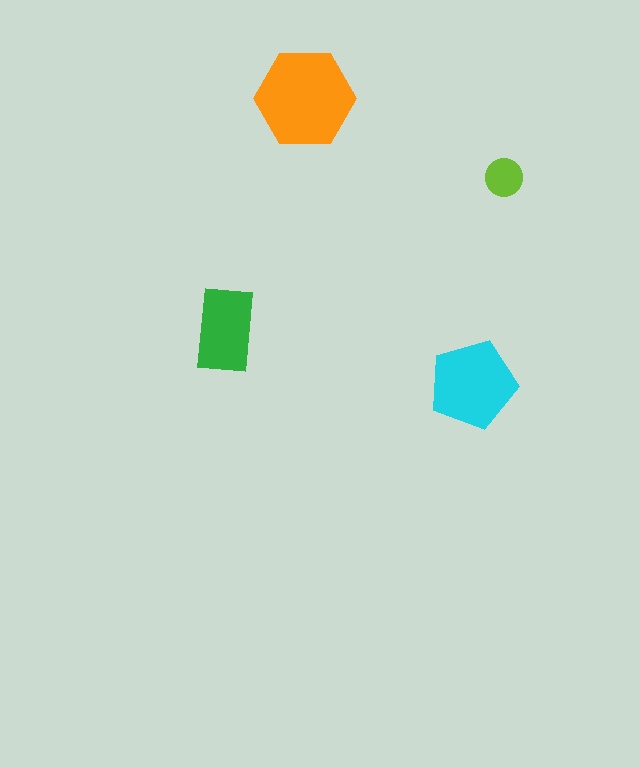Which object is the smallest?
The lime circle.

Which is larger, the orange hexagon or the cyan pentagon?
The orange hexagon.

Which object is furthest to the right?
The lime circle is rightmost.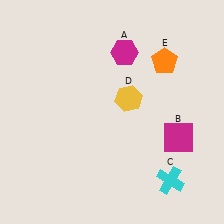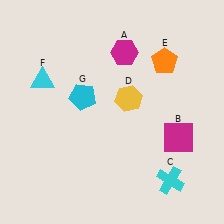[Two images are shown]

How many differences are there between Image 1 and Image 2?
There are 2 differences between the two images.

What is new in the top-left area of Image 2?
A cyan triangle (F) was added in the top-left area of Image 2.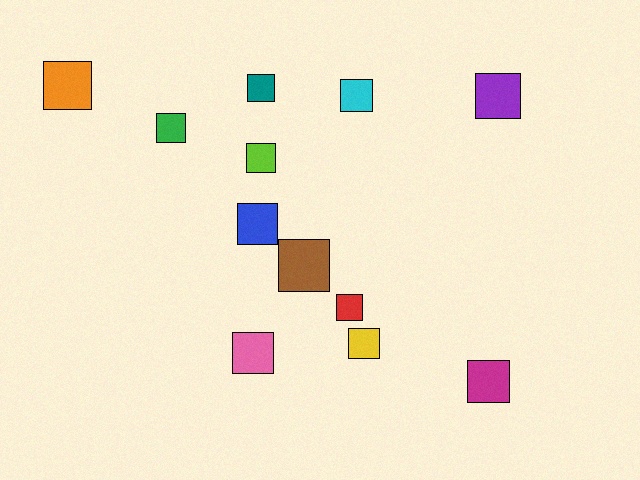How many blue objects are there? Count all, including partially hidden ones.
There is 1 blue object.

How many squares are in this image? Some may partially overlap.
There are 12 squares.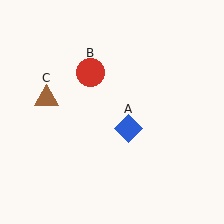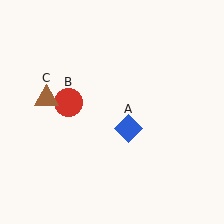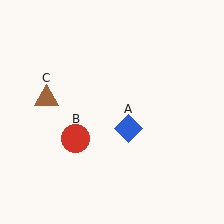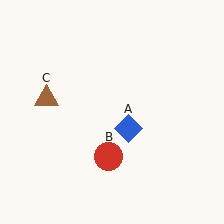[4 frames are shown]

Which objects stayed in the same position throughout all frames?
Blue diamond (object A) and brown triangle (object C) remained stationary.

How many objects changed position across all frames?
1 object changed position: red circle (object B).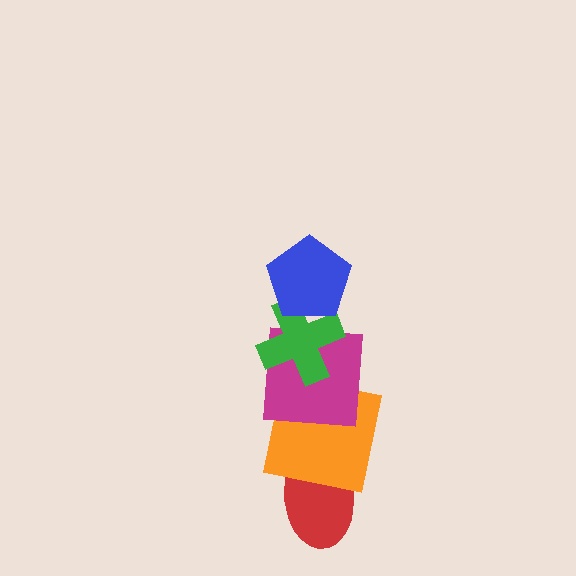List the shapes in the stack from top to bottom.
From top to bottom: the blue pentagon, the green cross, the magenta square, the orange square, the red ellipse.